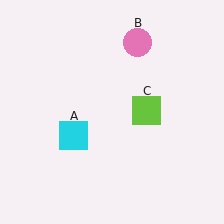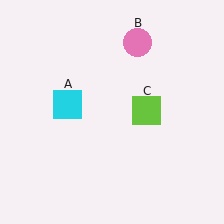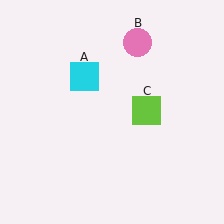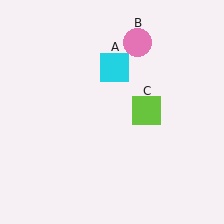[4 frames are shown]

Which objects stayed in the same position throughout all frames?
Pink circle (object B) and lime square (object C) remained stationary.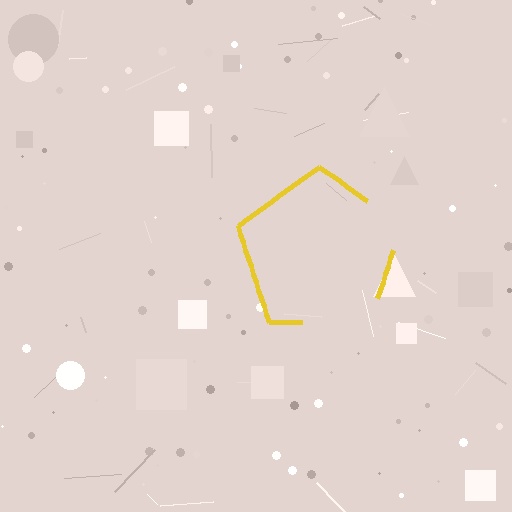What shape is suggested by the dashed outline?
The dashed outline suggests a pentagon.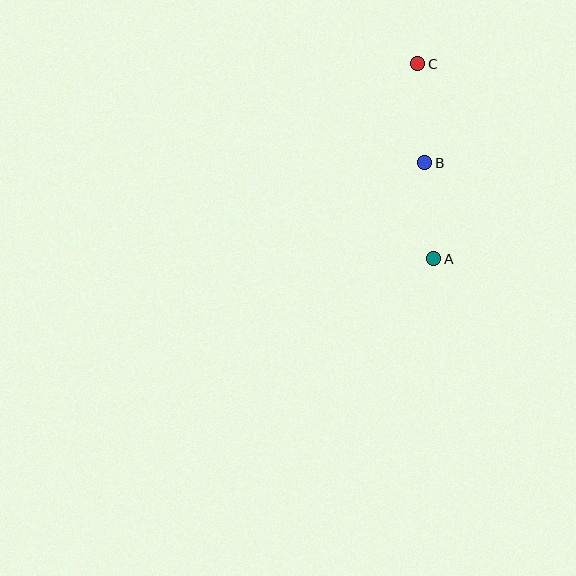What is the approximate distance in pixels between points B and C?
The distance between B and C is approximately 100 pixels.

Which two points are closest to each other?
Points A and B are closest to each other.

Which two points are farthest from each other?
Points A and C are farthest from each other.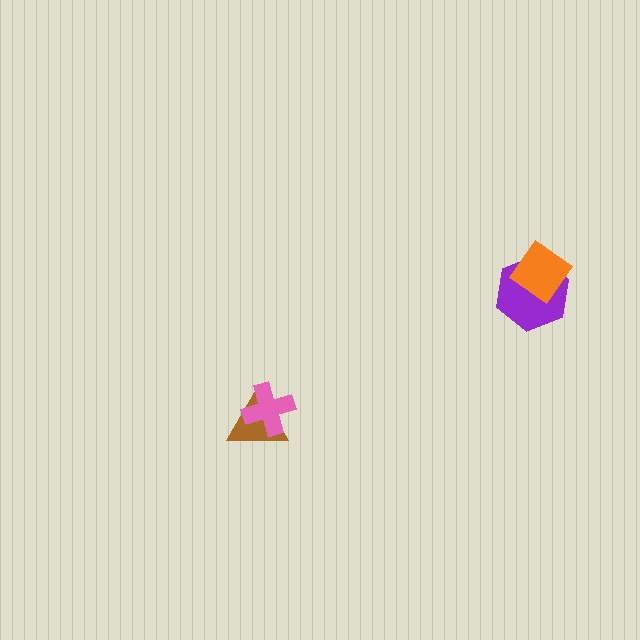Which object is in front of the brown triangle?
The pink cross is in front of the brown triangle.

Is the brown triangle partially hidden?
Yes, it is partially covered by another shape.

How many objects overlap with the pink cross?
1 object overlaps with the pink cross.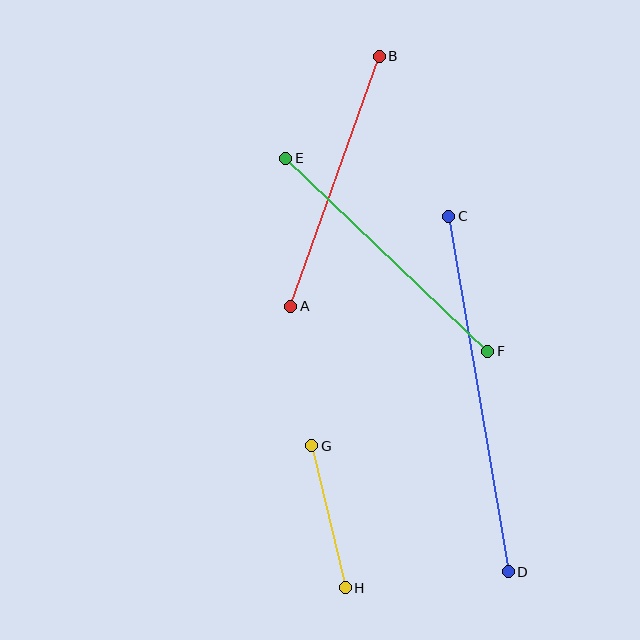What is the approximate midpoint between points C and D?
The midpoint is at approximately (478, 394) pixels.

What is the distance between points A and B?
The distance is approximately 266 pixels.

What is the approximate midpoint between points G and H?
The midpoint is at approximately (329, 517) pixels.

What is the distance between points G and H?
The distance is approximately 146 pixels.